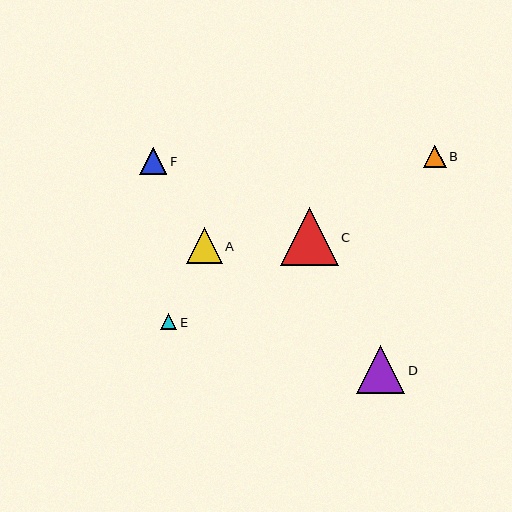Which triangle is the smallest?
Triangle E is the smallest with a size of approximately 16 pixels.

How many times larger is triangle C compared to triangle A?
Triangle C is approximately 1.6 times the size of triangle A.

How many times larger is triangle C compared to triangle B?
Triangle C is approximately 2.6 times the size of triangle B.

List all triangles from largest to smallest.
From largest to smallest: C, D, A, F, B, E.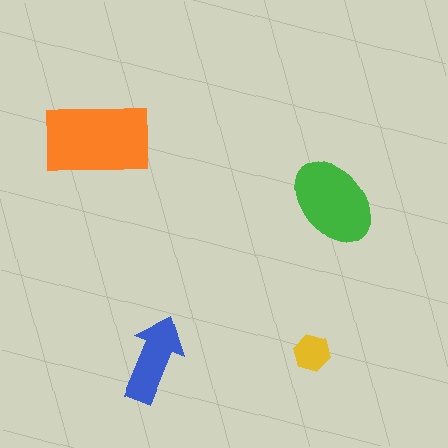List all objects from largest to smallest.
The orange rectangle, the green ellipse, the blue arrow, the yellow hexagon.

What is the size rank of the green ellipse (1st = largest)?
2nd.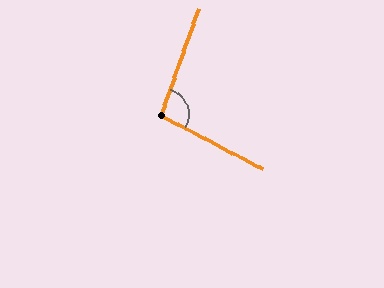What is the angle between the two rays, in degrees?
Approximately 98 degrees.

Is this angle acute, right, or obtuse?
It is obtuse.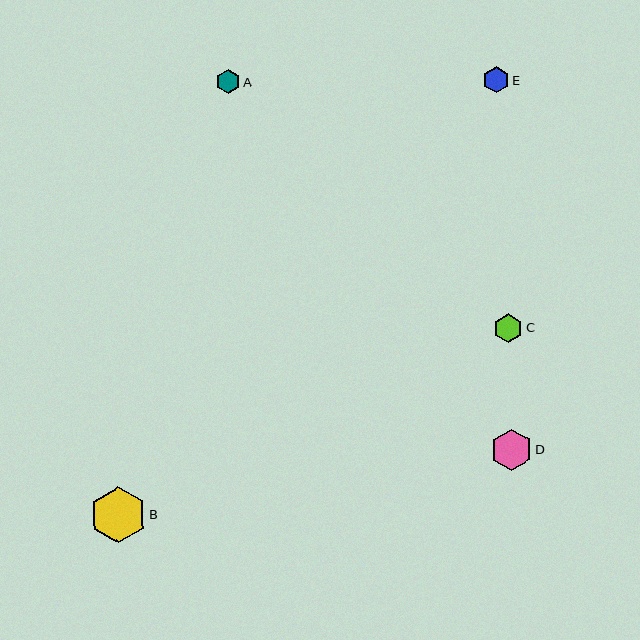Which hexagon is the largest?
Hexagon B is the largest with a size of approximately 57 pixels.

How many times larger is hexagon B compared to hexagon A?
Hexagon B is approximately 2.4 times the size of hexagon A.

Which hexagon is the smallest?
Hexagon A is the smallest with a size of approximately 24 pixels.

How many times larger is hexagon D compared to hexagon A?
Hexagon D is approximately 1.7 times the size of hexagon A.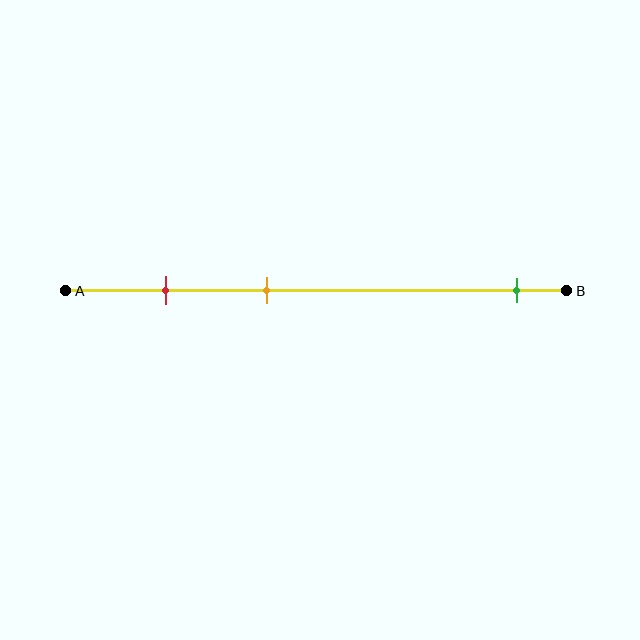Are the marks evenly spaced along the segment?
No, the marks are not evenly spaced.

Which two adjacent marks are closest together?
The red and orange marks are the closest adjacent pair.